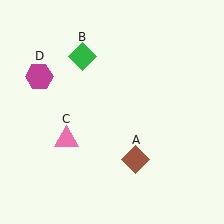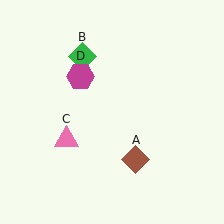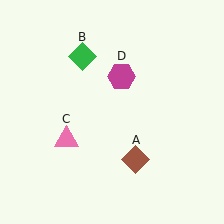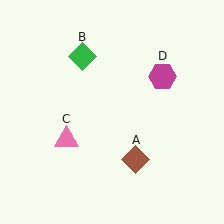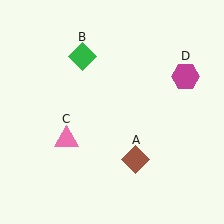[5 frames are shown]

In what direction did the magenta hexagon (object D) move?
The magenta hexagon (object D) moved right.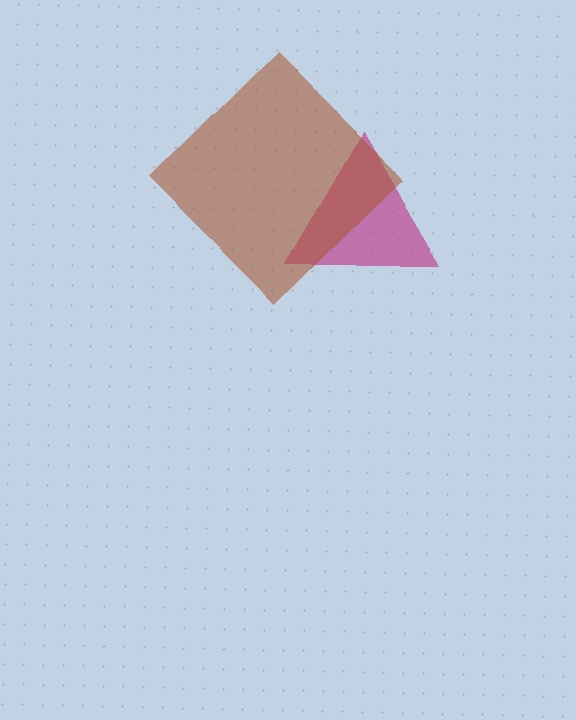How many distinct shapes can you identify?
There are 2 distinct shapes: a magenta triangle, a brown diamond.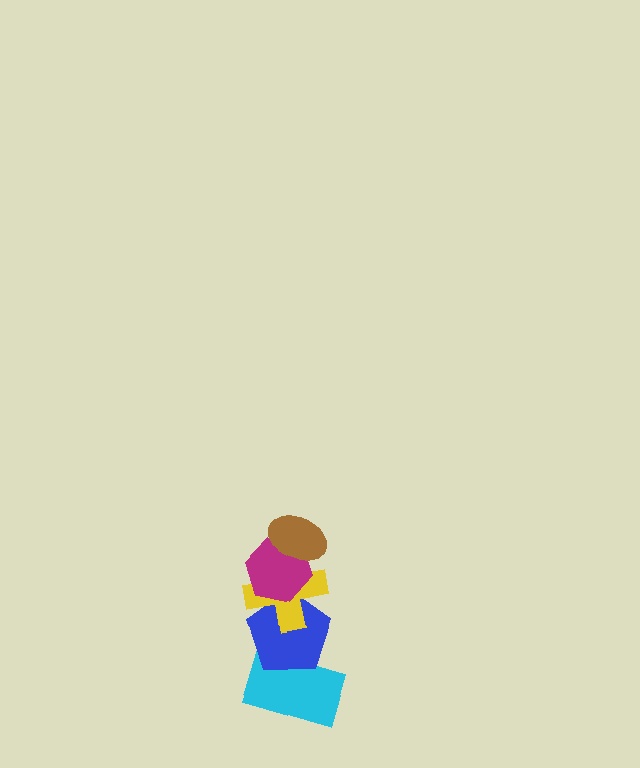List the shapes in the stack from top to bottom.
From top to bottom: the brown ellipse, the magenta hexagon, the yellow cross, the blue pentagon, the cyan rectangle.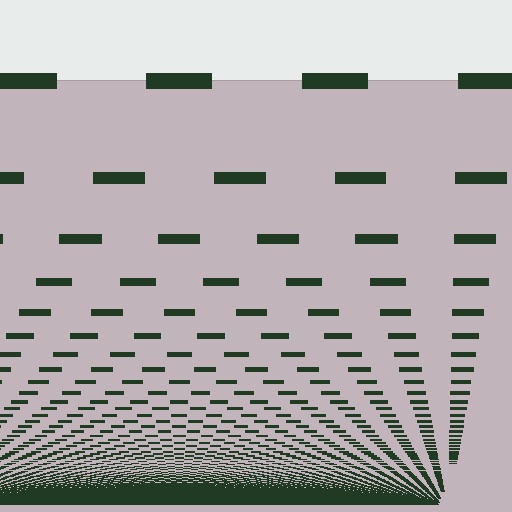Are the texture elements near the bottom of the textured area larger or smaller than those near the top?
Smaller. The gradient is inverted — elements near the bottom are smaller and denser.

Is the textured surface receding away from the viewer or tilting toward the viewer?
The surface appears to tilt toward the viewer. Texture elements get larger and sparser toward the top.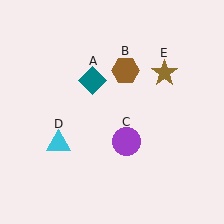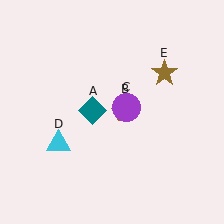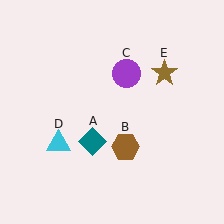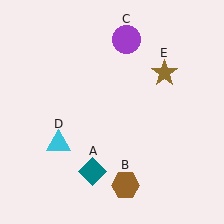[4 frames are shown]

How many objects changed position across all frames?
3 objects changed position: teal diamond (object A), brown hexagon (object B), purple circle (object C).